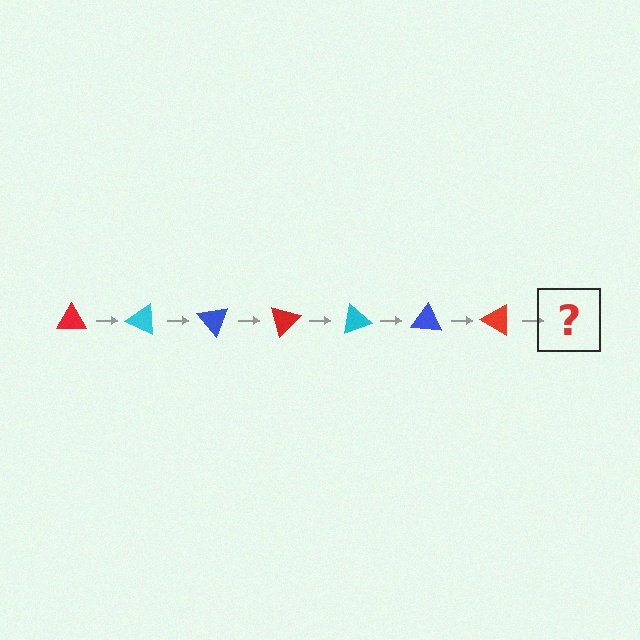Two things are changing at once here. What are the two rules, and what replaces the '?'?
The two rules are that it rotates 25 degrees each step and the color cycles through red, cyan, and blue. The '?' should be a cyan triangle, rotated 175 degrees from the start.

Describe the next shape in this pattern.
It should be a cyan triangle, rotated 175 degrees from the start.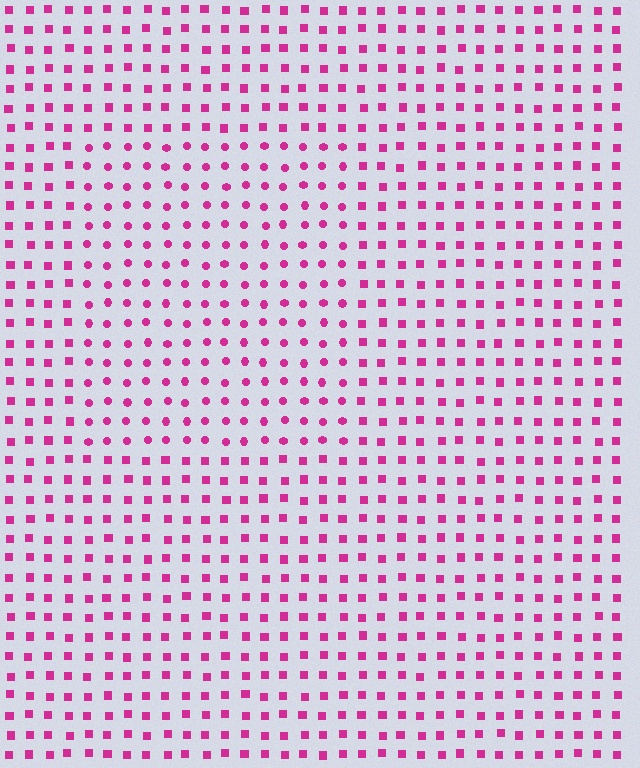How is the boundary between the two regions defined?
The boundary is defined by a change in element shape: circles inside vs. squares outside. All elements share the same color and spacing.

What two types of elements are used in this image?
The image uses circles inside the rectangle region and squares outside it.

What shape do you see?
I see a rectangle.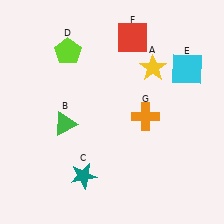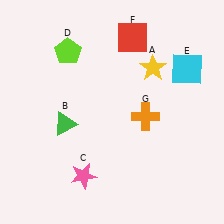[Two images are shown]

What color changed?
The star (C) changed from teal in Image 1 to pink in Image 2.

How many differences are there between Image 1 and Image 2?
There is 1 difference between the two images.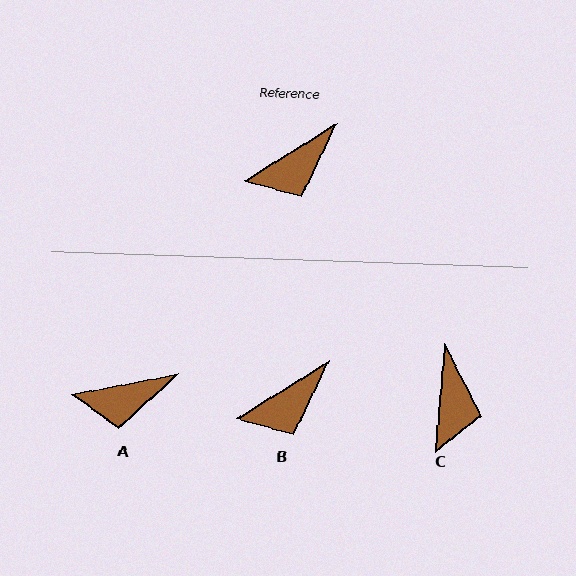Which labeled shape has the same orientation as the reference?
B.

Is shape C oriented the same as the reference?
No, it is off by about 53 degrees.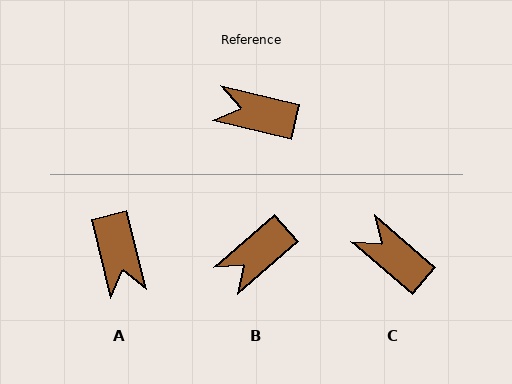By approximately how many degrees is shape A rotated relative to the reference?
Approximately 117 degrees counter-clockwise.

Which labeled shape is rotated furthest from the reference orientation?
A, about 117 degrees away.